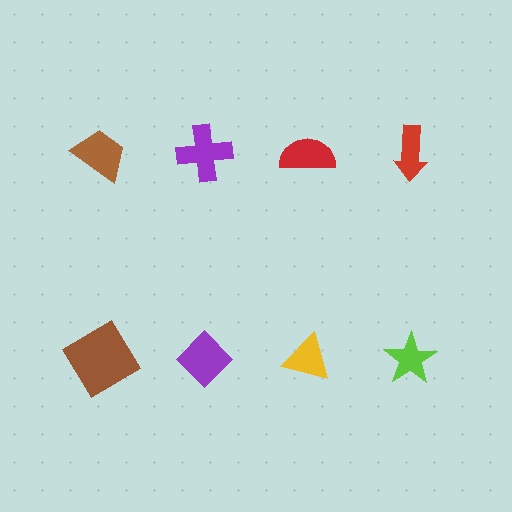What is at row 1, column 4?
A red arrow.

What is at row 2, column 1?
A brown diamond.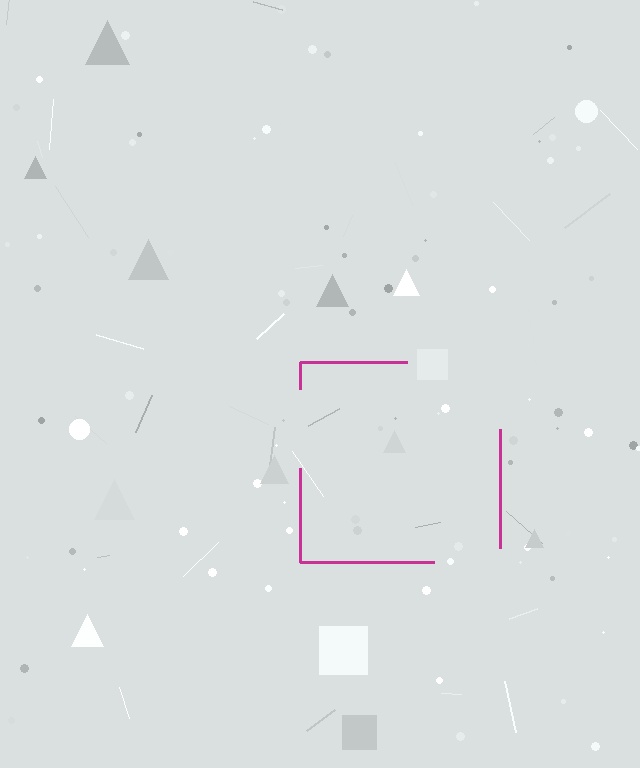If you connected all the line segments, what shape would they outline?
They would outline a square.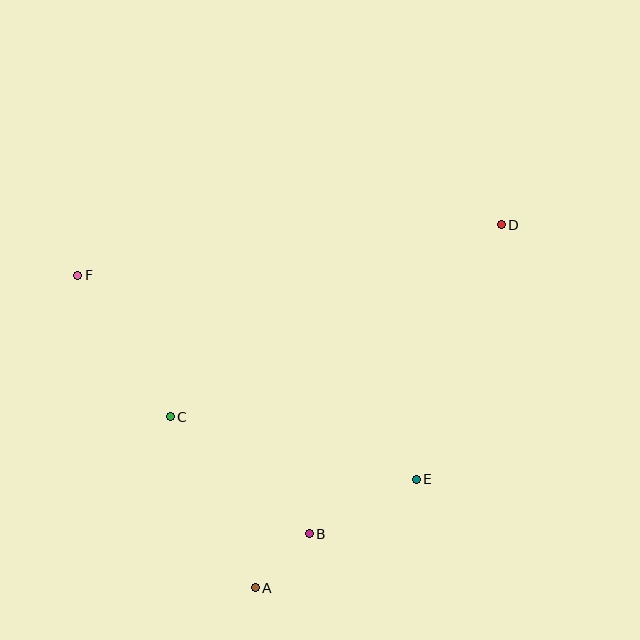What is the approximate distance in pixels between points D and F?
The distance between D and F is approximately 426 pixels.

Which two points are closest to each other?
Points A and B are closest to each other.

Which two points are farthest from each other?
Points A and D are farthest from each other.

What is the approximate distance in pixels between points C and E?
The distance between C and E is approximately 254 pixels.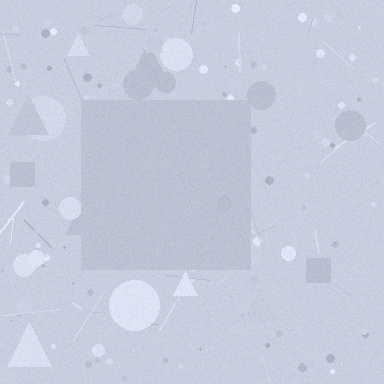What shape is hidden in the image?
A square is hidden in the image.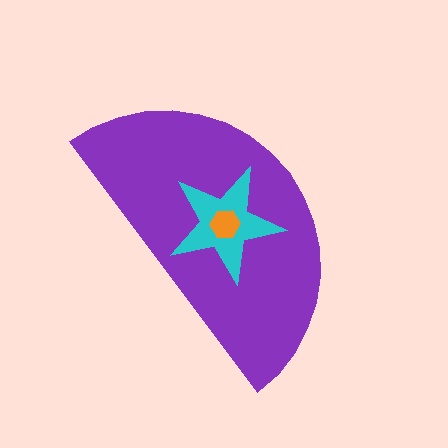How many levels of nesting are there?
3.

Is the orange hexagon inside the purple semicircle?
Yes.